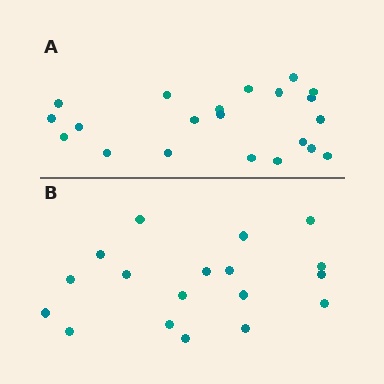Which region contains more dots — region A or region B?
Region A (the top region) has more dots.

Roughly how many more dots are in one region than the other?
Region A has just a few more — roughly 2 or 3 more dots than region B.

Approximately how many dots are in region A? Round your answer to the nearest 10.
About 20 dots. (The exact count is 21, which rounds to 20.)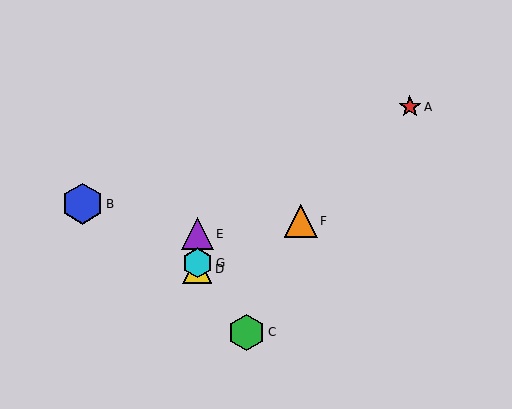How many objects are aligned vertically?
3 objects (D, E, G) are aligned vertically.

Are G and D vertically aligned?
Yes, both are at x≈197.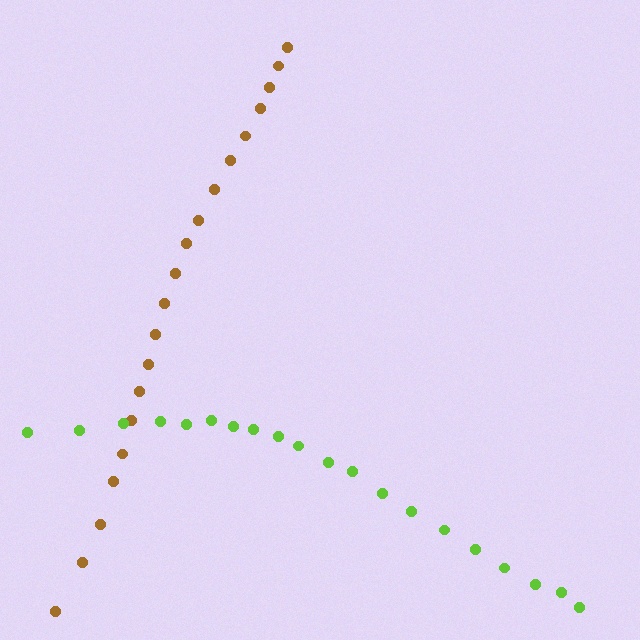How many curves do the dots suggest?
There are 2 distinct paths.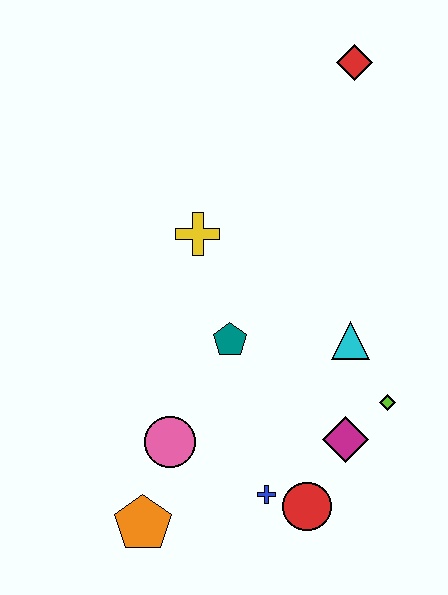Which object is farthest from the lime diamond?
The red diamond is farthest from the lime diamond.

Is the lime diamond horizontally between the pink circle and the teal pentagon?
No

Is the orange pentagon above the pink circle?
No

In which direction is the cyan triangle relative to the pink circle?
The cyan triangle is to the right of the pink circle.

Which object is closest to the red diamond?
The yellow cross is closest to the red diamond.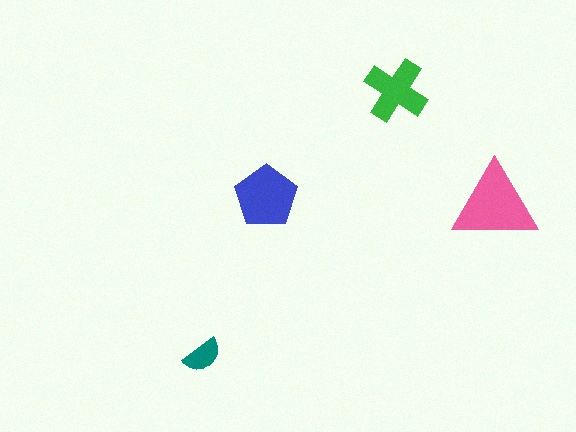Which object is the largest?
The pink triangle.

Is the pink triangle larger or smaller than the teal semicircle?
Larger.